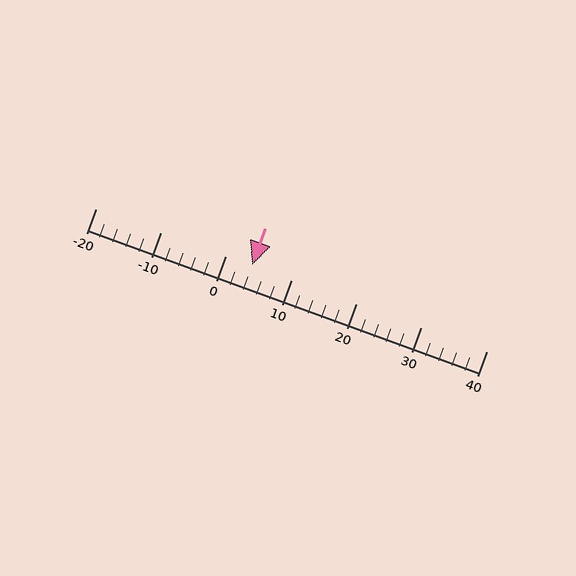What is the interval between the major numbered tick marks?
The major tick marks are spaced 10 units apart.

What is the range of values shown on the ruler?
The ruler shows values from -20 to 40.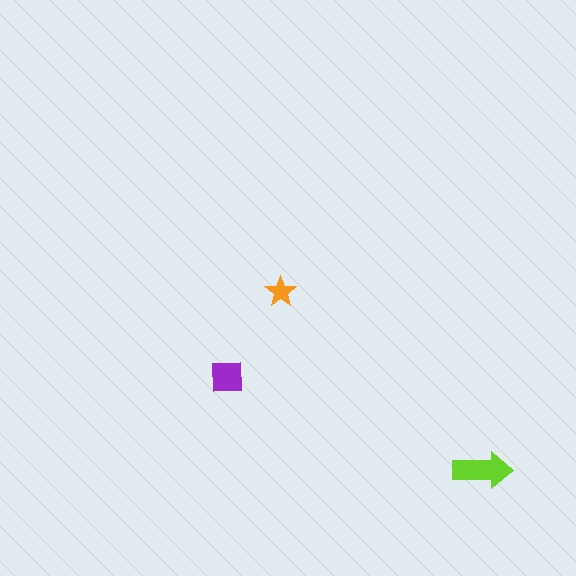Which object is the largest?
The lime arrow.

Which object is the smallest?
The orange star.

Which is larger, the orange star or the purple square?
The purple square.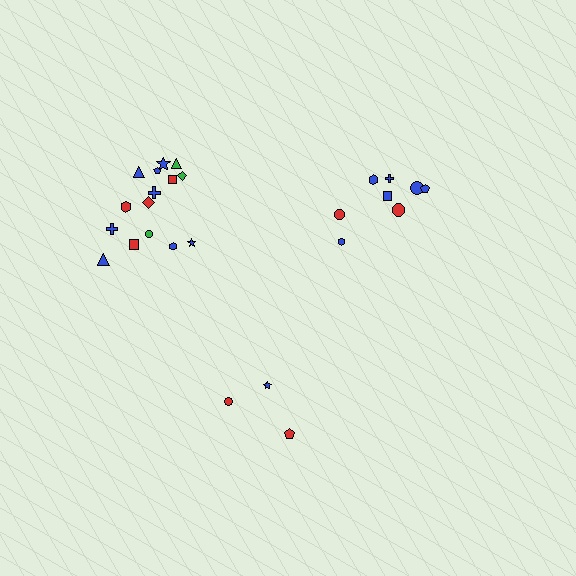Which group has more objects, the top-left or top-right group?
The top-left group.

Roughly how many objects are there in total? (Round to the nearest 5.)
Roughly 25 objects in total.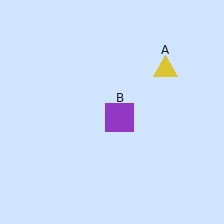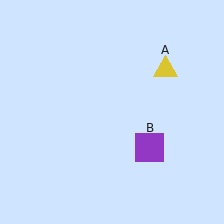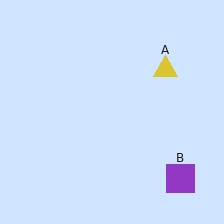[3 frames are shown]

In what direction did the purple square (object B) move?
The purple square (object B) moved down and to the right.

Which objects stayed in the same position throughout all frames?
Yellow triangle (object A) remained stationary.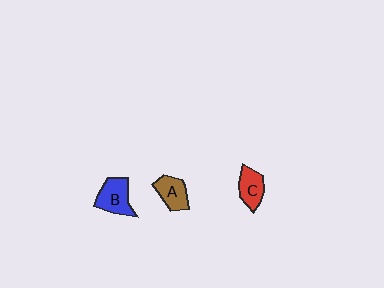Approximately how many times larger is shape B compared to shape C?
Approximately 1.2 times.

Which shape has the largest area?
Shape B (blue).